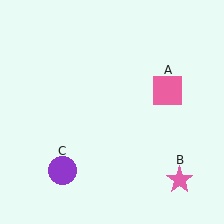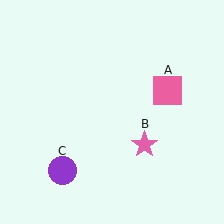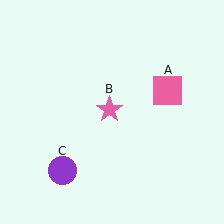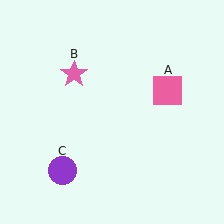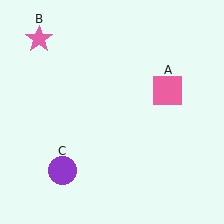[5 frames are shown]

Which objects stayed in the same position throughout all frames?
Pink square (object A) and purple circle (object C) remained stationary.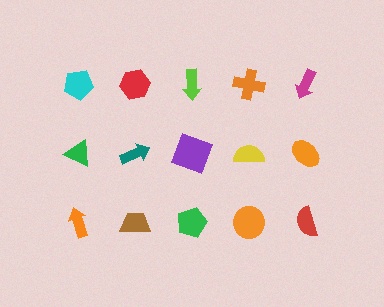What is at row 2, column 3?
A purple square.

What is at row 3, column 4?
An orange circle.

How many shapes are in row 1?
5 shapes.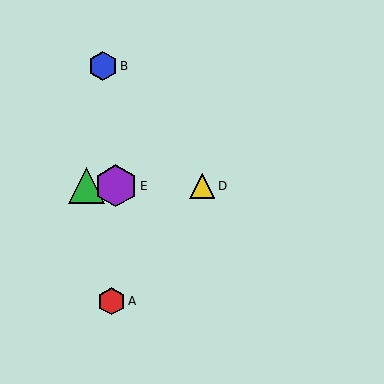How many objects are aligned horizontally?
3 objects (C, D, E) are aligned horizontally.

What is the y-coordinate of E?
Object E is at y≈186.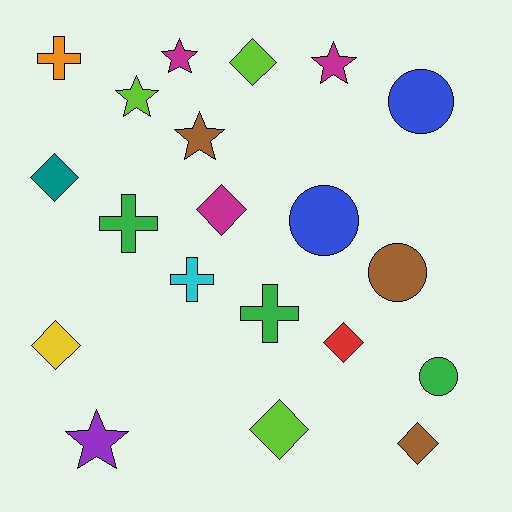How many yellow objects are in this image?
There is 1 yellow object.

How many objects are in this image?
There are 20 objects.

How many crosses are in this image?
There are 4 crosses.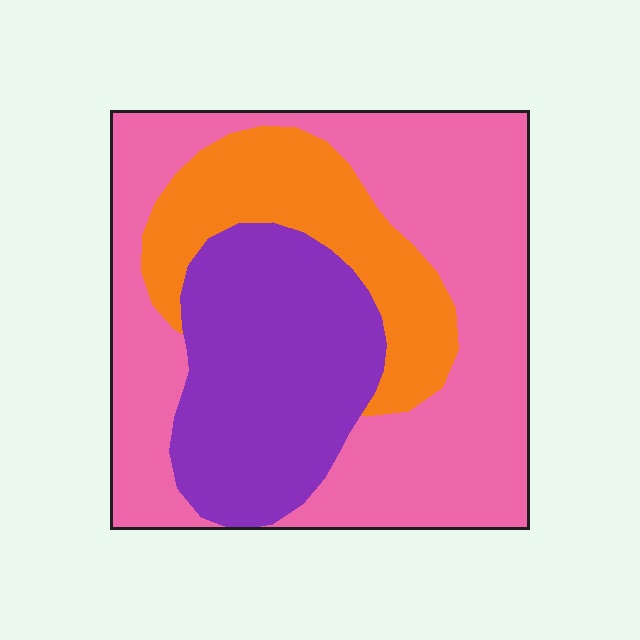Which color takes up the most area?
Pink, at roughly 50%.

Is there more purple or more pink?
Pink.